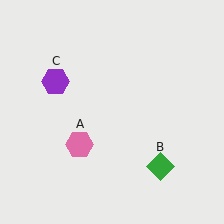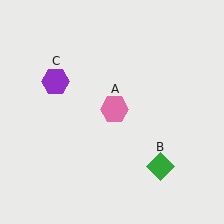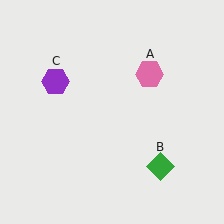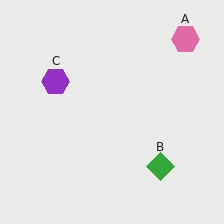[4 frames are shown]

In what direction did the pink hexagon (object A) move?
The pink hexagon (object A) moved up and to the right.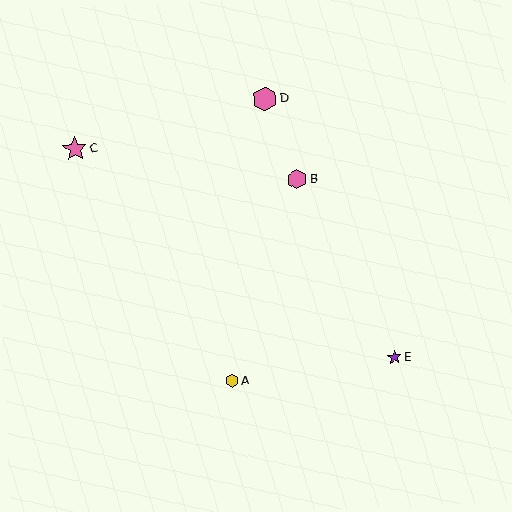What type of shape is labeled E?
Shape E is a purple star.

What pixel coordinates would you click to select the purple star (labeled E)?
Click at (394, 357) to select the purple star E.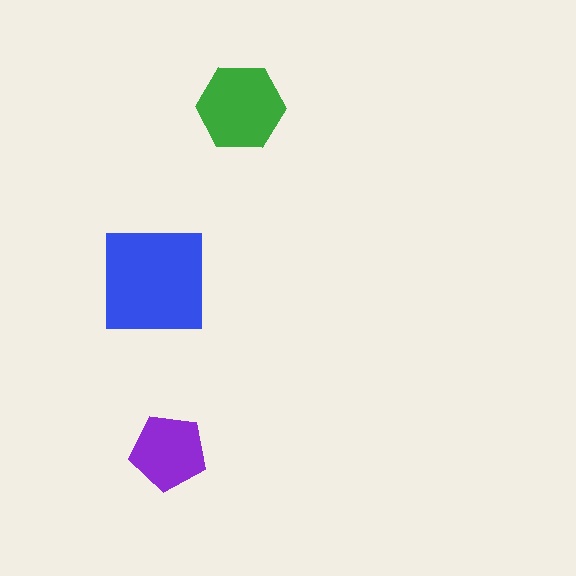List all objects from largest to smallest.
The blue square, the green hexagon, the purple pentagon.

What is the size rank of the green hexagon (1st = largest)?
2nd.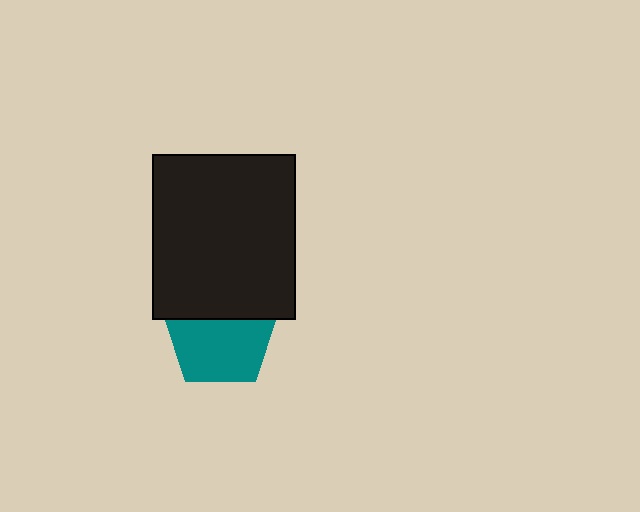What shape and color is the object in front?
The object in front is a black rectangle.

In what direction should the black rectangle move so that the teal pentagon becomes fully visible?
The black rectangle should move up. That is the shortest direction to clear the overlap and leave the teal pentagon fully visible.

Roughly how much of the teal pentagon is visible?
Most of it is visible (roughly 65%).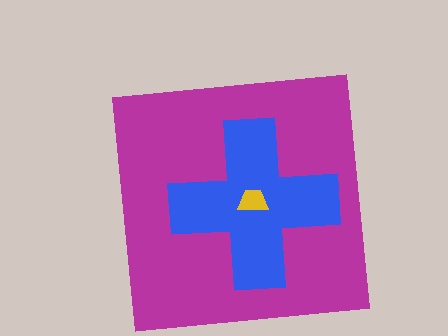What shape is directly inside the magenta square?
The blue cross.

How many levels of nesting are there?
3.